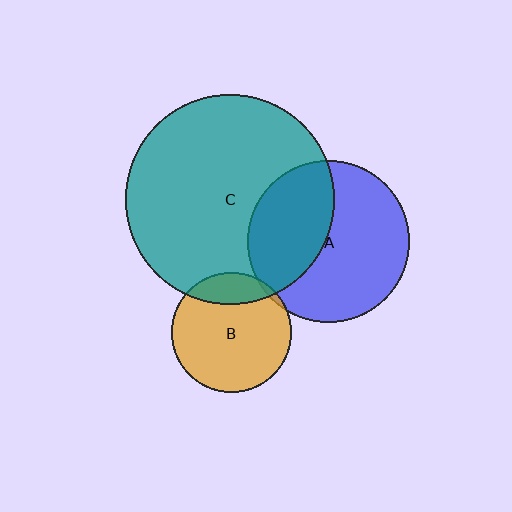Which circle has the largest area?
Circle C (teal).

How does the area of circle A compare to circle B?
Approximately 1.8 times.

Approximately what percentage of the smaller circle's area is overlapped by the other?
Approximately 40%.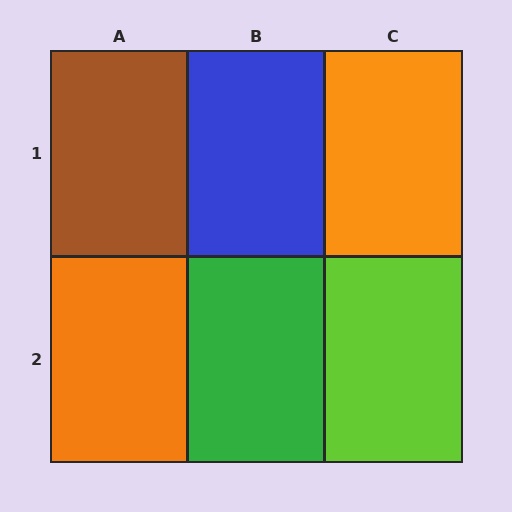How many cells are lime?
1 cell is lime.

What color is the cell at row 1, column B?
Blue.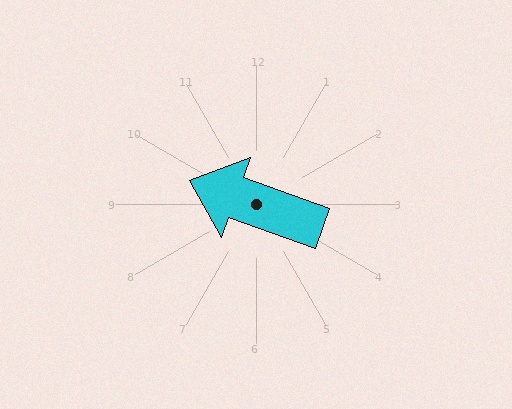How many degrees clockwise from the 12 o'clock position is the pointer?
Approximately 290 degrees.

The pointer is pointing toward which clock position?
Roughly 10 o'clock.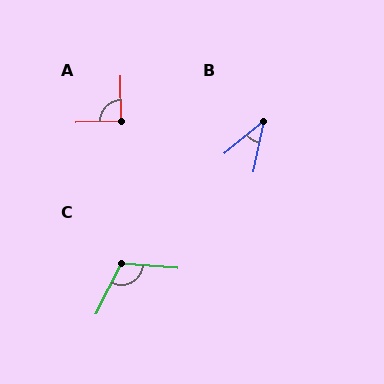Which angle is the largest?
C, at approximately 112 degrees.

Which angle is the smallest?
B, at approximately 40 degrees.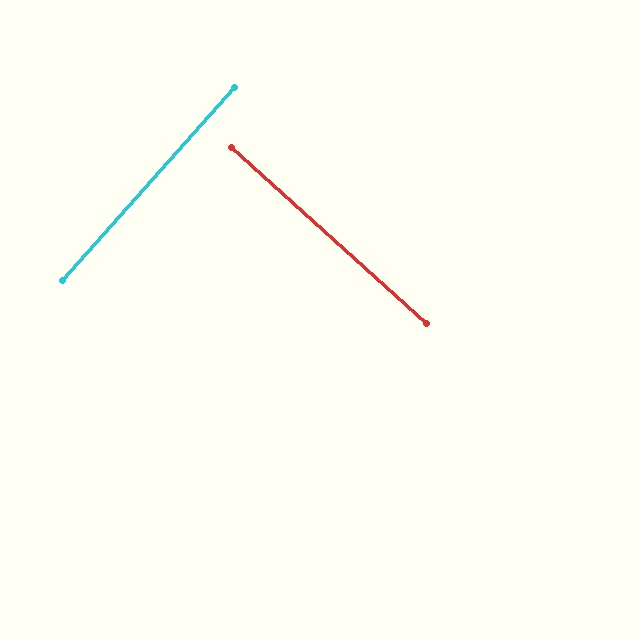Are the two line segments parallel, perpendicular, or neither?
Perpendicular — they meet at approximately 90°.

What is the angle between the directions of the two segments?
Approximately 90 degrees.